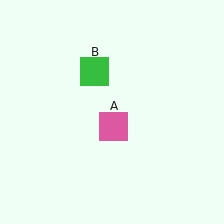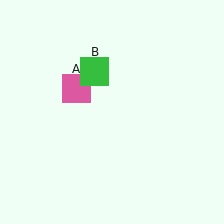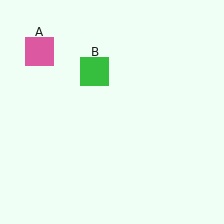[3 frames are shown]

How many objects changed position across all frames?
1 object changed position: pink square (object A).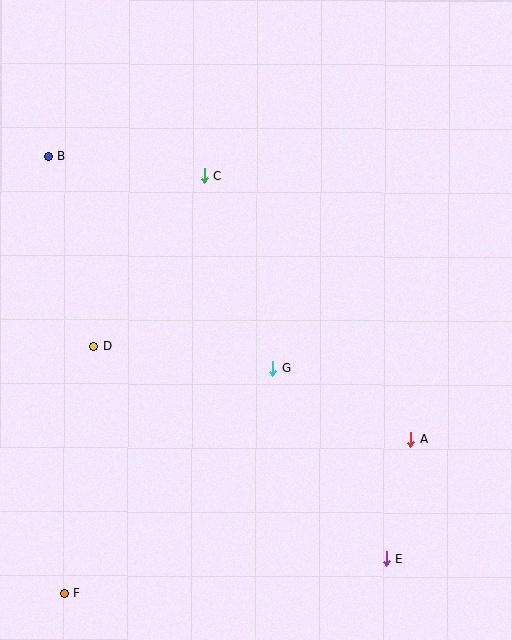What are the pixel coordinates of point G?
Point G is at (273, 368).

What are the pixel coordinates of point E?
Point E is at (386, 558).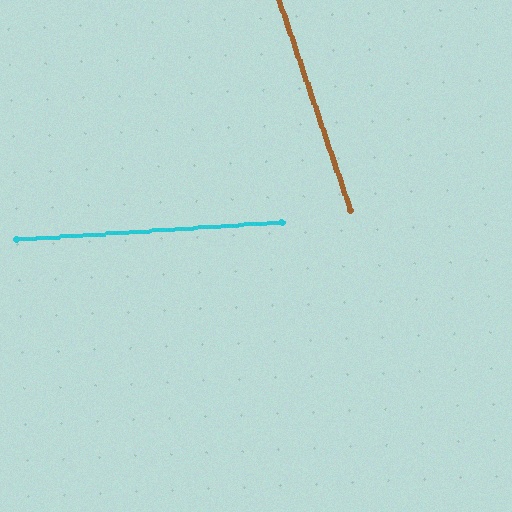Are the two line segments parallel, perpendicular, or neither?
Neither parallel nor perpendicular — they differ by about 75°.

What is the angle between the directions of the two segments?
Approximately 75 degrees.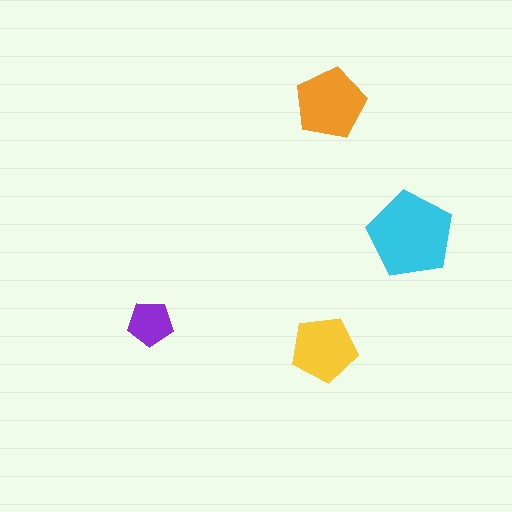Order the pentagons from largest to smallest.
the cyan one, the orange one, the yellow one, the purple one.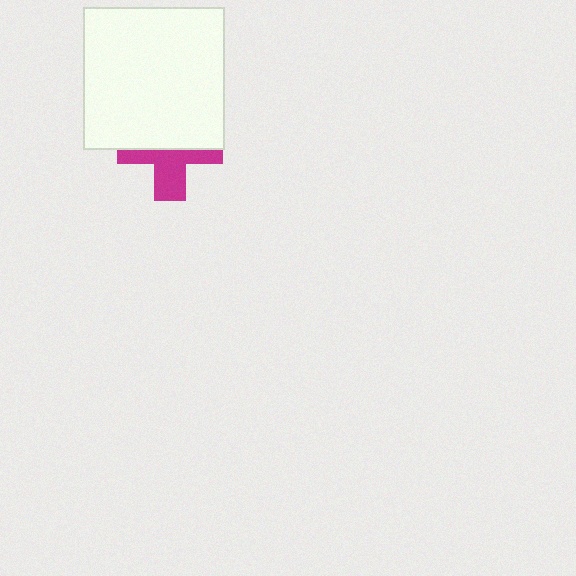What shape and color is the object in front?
The object in front is a white square.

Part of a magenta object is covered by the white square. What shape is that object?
It is a cross.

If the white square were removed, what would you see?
You would see the complete magenta cross.